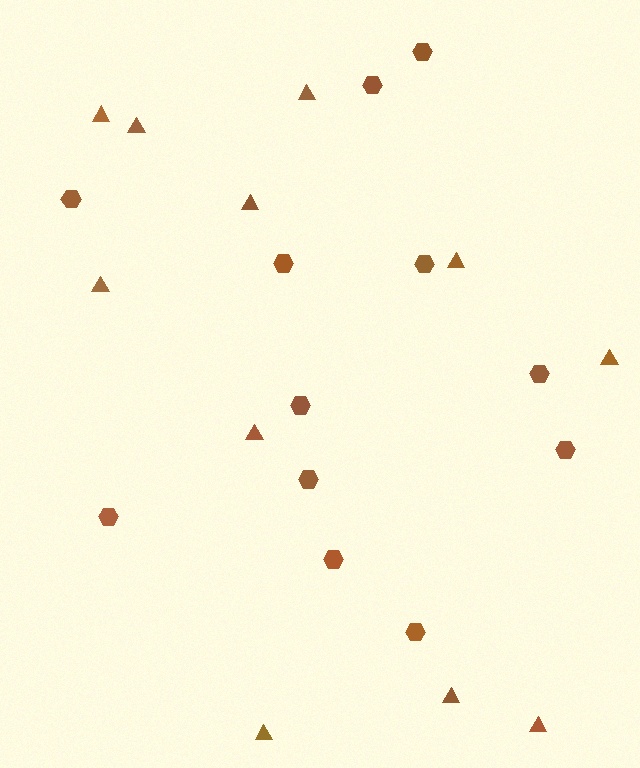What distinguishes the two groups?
There are 2 groups: one group of hexagons (12) and one group of triangles (11).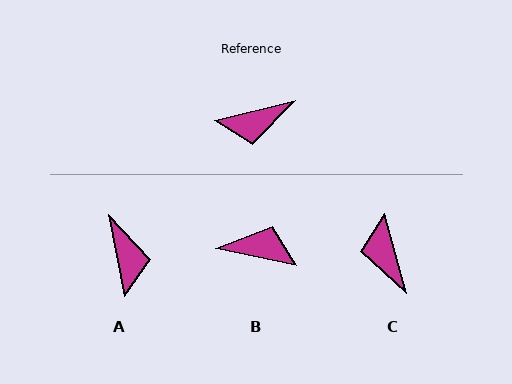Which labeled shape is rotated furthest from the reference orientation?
B, about 155 degrees away.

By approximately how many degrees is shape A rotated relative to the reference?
Approximately 87 degrees counter-clockwise.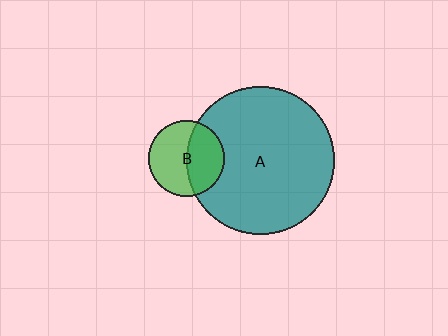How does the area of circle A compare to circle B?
Approximately 3.8 times.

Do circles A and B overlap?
Yes.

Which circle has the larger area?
Circle A (teal).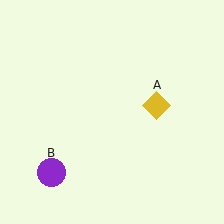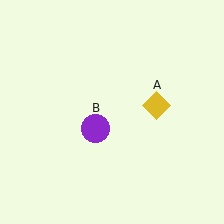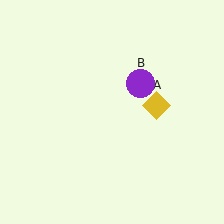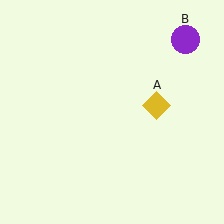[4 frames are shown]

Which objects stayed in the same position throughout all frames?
Yellow diamond (object A) remained stationary.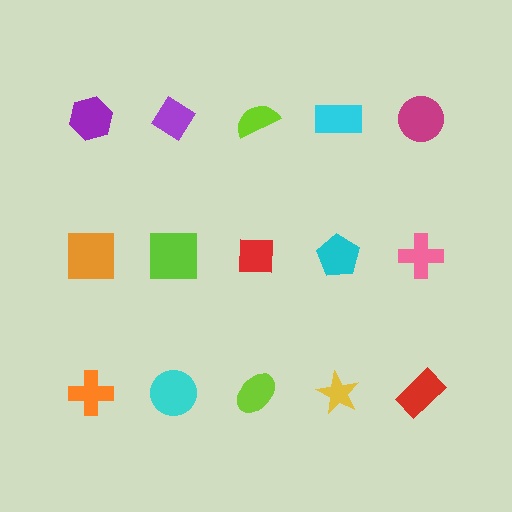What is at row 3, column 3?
A lime ellipse.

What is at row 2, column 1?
An orange square.